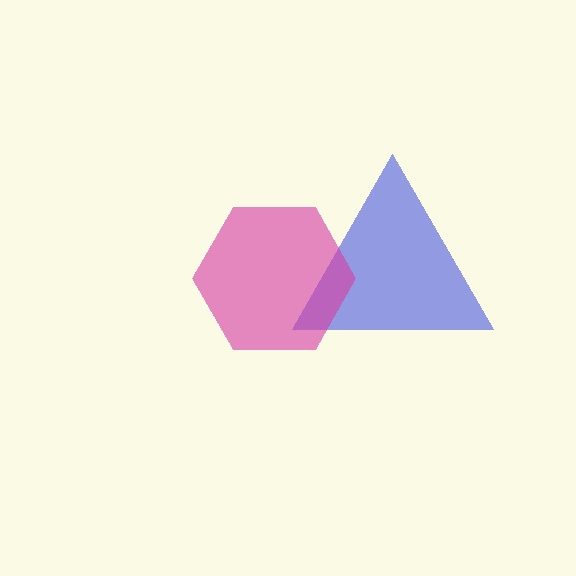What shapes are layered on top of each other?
The layered shapes are: a blue triangle, a magenta hexagon.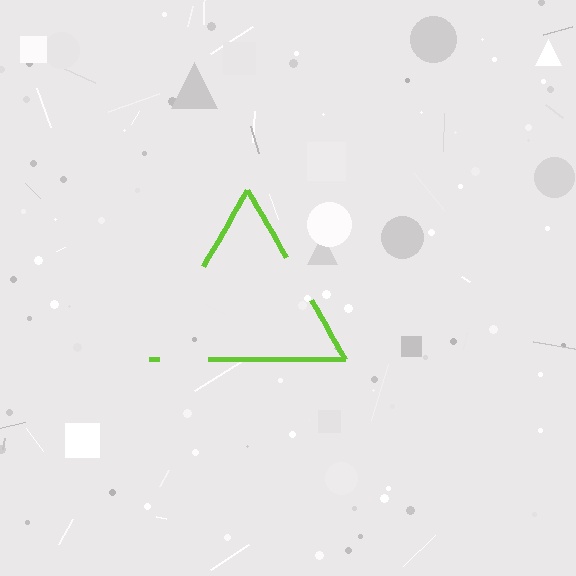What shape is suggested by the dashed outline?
The dashed outline suggests a triangle.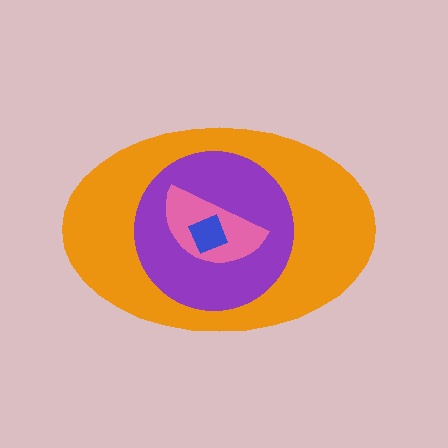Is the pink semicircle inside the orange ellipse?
Yes.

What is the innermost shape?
The blue diamond.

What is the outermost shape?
The orange ellipse.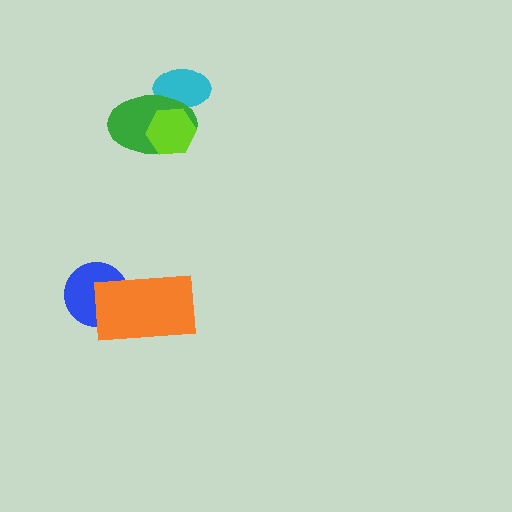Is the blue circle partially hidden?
Yes, it is partially covered by another shape.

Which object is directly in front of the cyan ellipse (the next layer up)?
The green ellipse is directly in front of the cyan ellipse.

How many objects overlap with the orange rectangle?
1 object overlaps with the orange rectangle.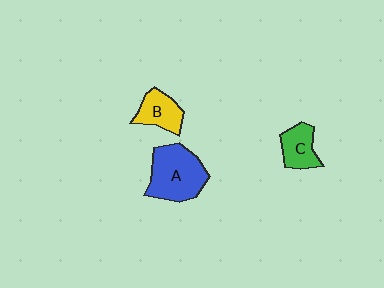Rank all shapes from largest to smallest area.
From largest to smallest: A (blue), B (yellow), C (green).